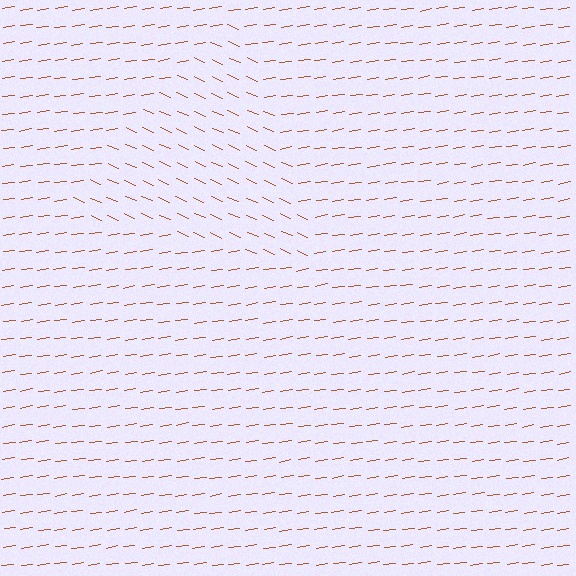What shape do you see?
I see a triangle.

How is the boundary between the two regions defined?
The boundary is defined purely by a change in line orientation (approximately 32 degrees difference). All lines are the same color and thickness.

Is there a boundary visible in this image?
Yes, there is a texture boundary formed by a change in line orientation.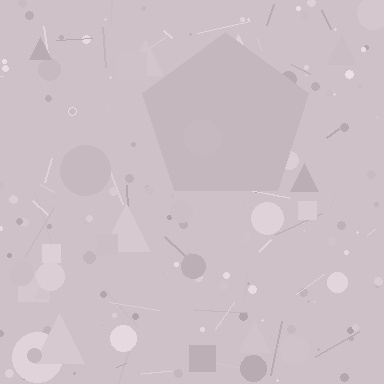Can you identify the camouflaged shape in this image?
The camouflaged shape is a pentagon.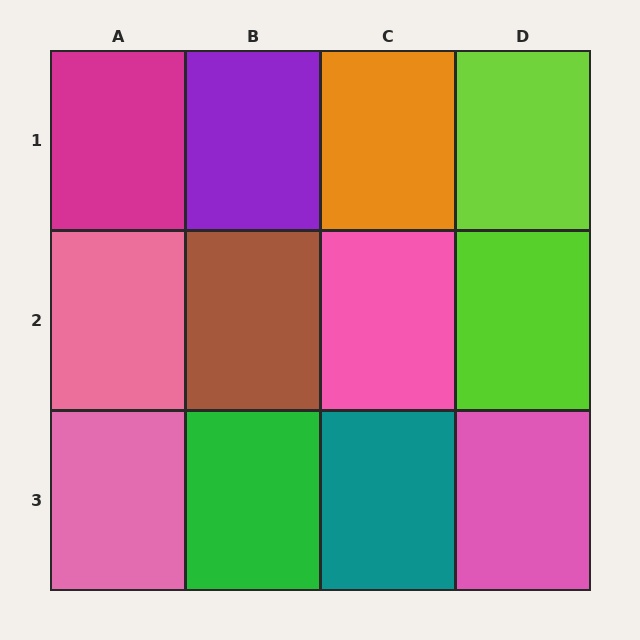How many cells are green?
1 cell is green.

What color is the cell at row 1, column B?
Purple.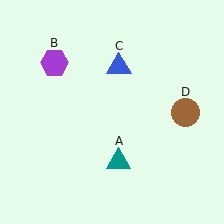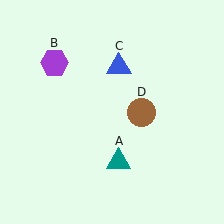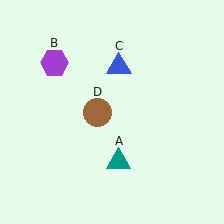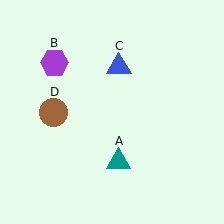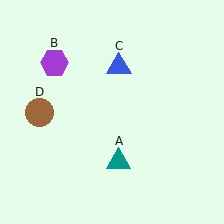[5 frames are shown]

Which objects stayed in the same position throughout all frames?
Teal triangle (object A) and purple hexagon (object B) and blue triangle (object C) remained stationary.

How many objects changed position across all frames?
1 object changed position: brown circle (object D).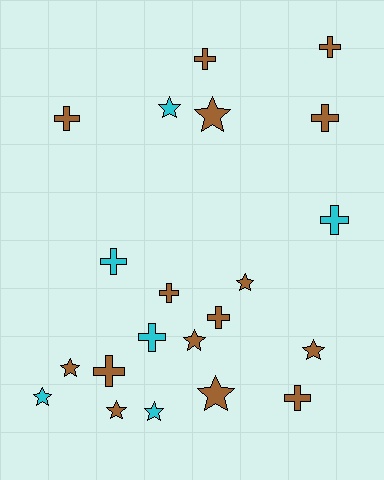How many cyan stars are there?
There are 3 cyan stars.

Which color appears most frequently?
Brown, with 15 objects.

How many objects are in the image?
There are 21 objects.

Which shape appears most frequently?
Cross, with 11 objects.